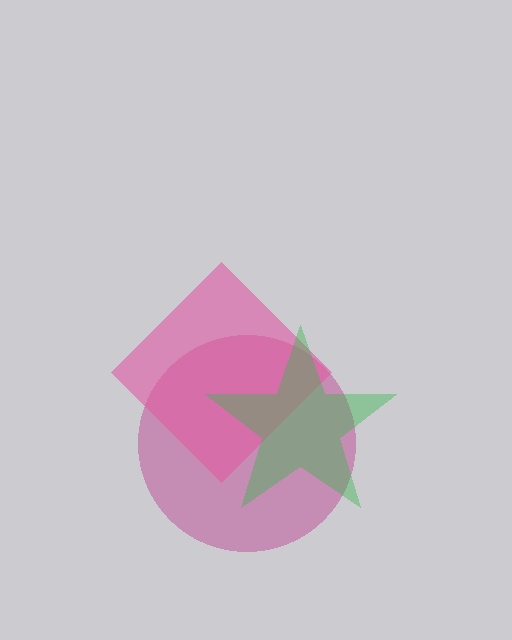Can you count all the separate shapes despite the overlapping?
Yes, there are 3 separate shapes.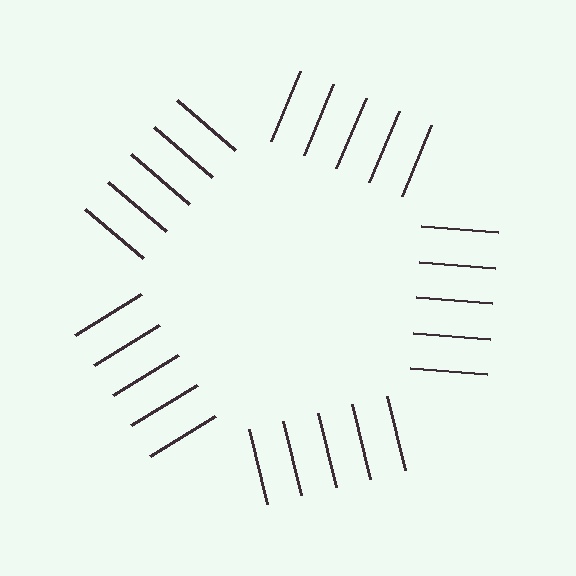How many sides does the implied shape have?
5 sides — the line-ends trace a pentagon.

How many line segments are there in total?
25 — 5 along each of the 5 edges.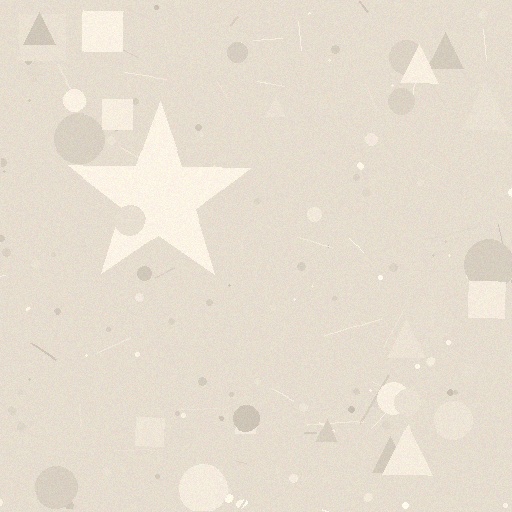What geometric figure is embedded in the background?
A star is embedded in the background.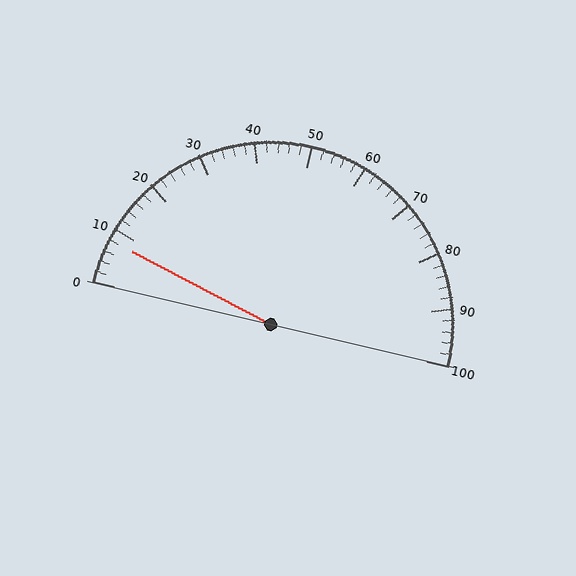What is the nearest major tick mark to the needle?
The nearest major tick mark is 10.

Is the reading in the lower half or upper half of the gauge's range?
The reading is in the lower half of the range (0 to 100).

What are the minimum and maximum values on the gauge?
The gauge ranges from 0 to 100.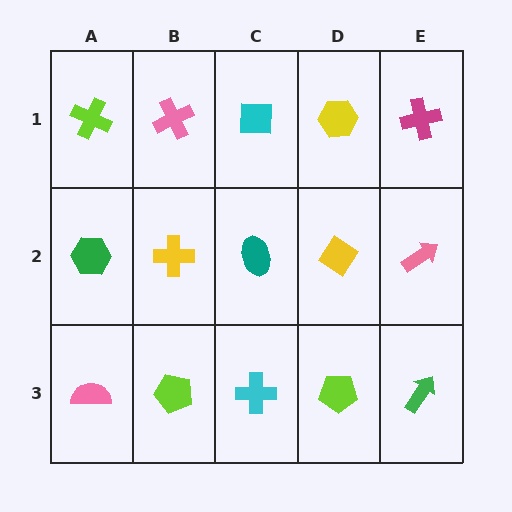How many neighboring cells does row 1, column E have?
2.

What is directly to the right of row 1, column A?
A pink cross.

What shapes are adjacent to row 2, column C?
A cyan square (row 1, column C), a cyan cross (row 3, column C), a yellow cross (row 2, column B), a yellow diamond (row 2, column D).